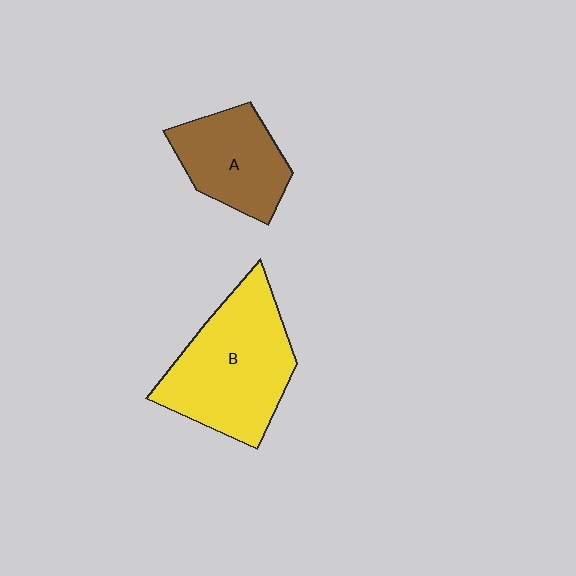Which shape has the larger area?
Shape B (yellow).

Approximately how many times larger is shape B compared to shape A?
Approximately 1.6 times.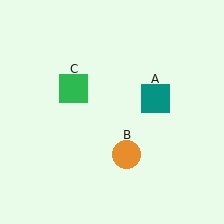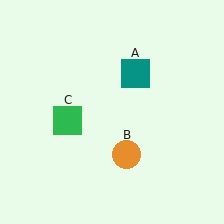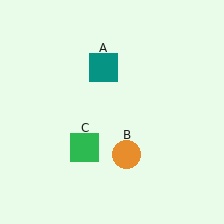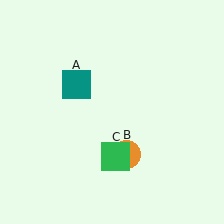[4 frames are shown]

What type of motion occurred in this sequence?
The teal square (object A), green square (object C) rotated counterclockwise around the center of the scene.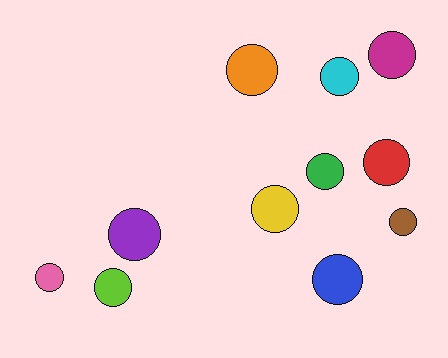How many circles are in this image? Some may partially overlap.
There are 11 circles.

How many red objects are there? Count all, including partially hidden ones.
There is 1 red object.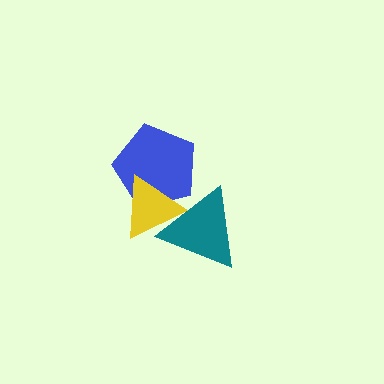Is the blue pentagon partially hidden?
Yes, it is partially covered by another shape.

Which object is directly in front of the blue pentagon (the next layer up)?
The yellow triangle is directly in front of the blue pentagon.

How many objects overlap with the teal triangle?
2 objects overlap with the teal triangle.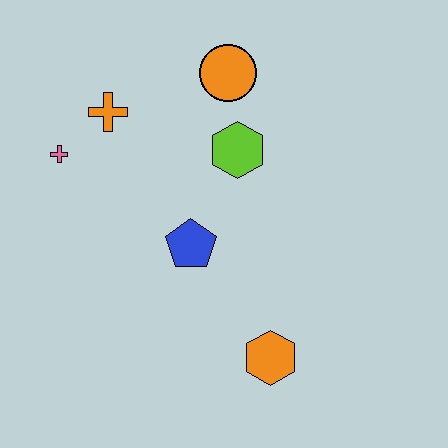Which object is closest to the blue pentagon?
The lime hexagon is closest to the blue pentagon.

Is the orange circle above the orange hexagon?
Yes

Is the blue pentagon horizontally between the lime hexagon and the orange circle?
No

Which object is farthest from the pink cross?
The orange hexagon is farthest from the pink cross.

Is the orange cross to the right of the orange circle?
No